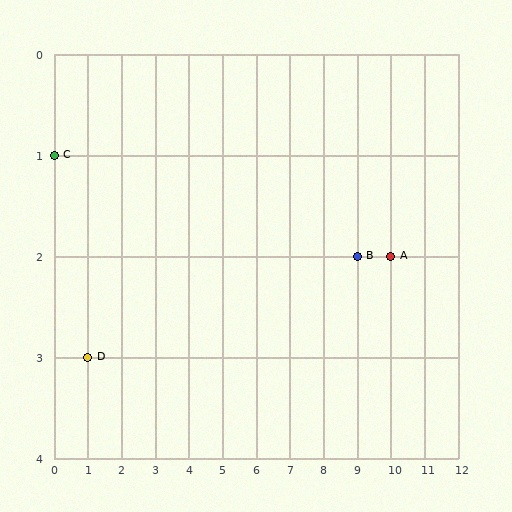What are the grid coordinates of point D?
Point D is at grid coordinates (1, 3).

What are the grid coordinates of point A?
Point A is at grid coordinates (10, 2).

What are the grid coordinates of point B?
Point B is at grid coordinates (9, 2).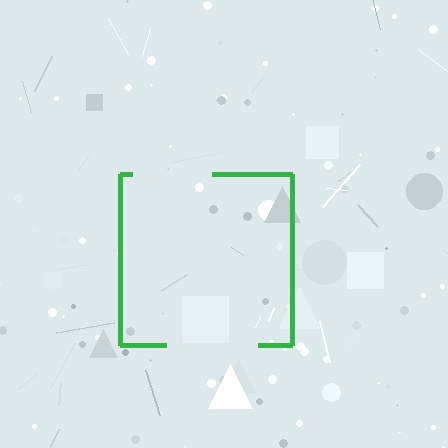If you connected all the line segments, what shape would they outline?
They would outline a square.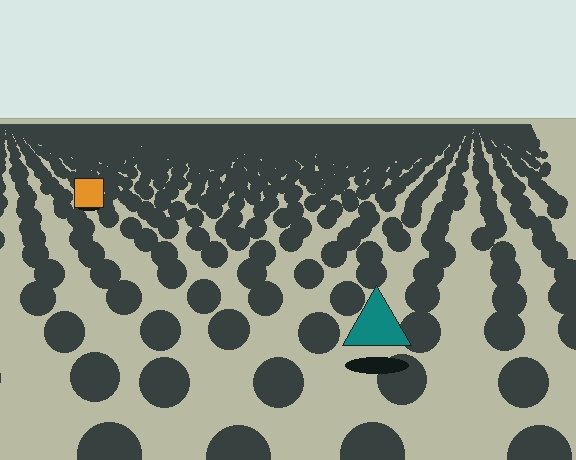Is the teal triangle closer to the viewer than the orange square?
Yes. The teal triangle is closer — you can tell from the texture gradient: the ground texture is coarser near it.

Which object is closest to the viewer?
The teal triangle is closest. The texture marks near it are larger and more spread out.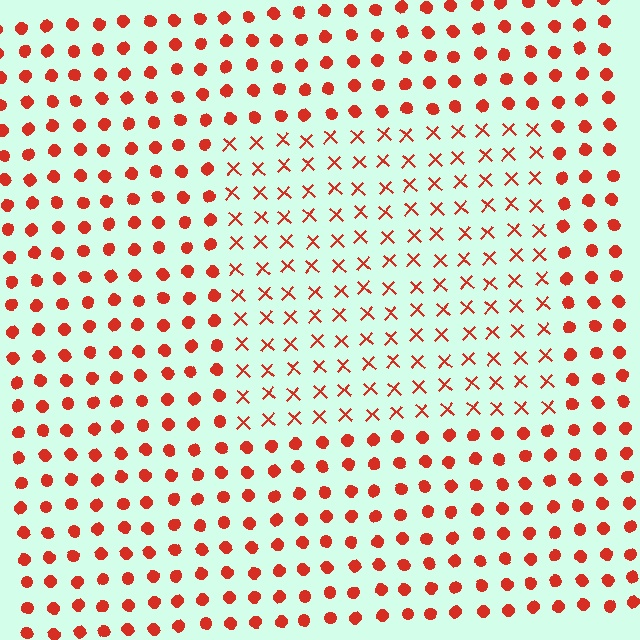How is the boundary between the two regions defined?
The boundary is defined by a change in element shape: X marks inside vs. circles outside. All elements share the same color and spacing.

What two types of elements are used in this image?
The image uses X marks inside the rectangle region and circles outside it.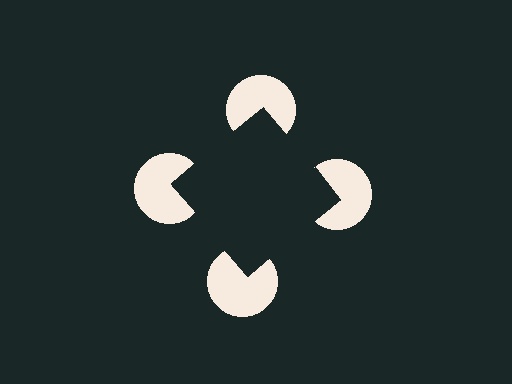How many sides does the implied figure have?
4 sides.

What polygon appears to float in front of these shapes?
An illusory square — its edges are inferred from the aligned wedge cuts in the pac-man discs, not physically drawn.